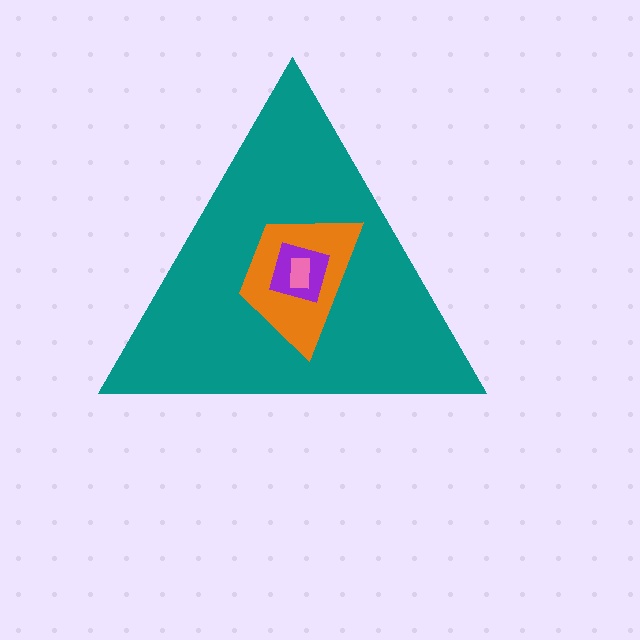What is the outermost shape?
The teal triangle.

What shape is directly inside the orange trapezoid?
The purple square.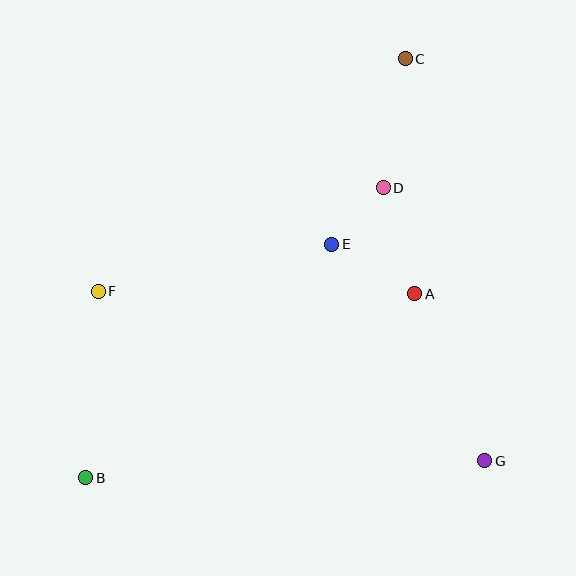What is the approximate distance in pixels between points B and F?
The distance between B and F is approximately 187 pixels.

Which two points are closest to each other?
Points D and E are closest to each other.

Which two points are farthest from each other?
Points B and C are farthest from each other.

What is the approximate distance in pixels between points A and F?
The distance between A and F is approximately 316 pixels.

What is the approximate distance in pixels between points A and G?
The distance between A and G is approximately 181 pixels.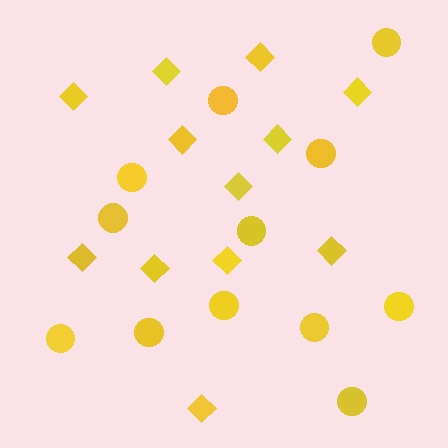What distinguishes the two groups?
There are 2 groups: one group of diamonds (12) and one group of circles (12).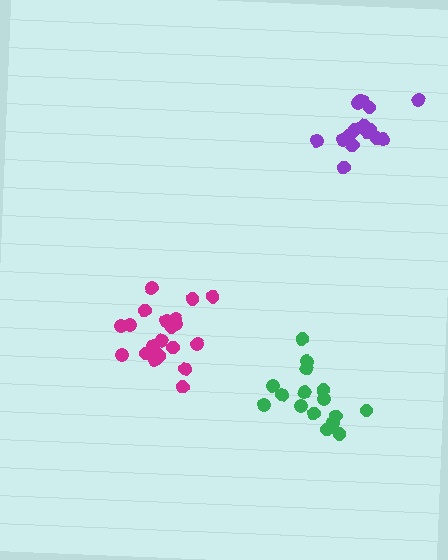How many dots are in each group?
Group 1: 20 dots, Group 2: 16 dots, Group 3: 16 dots (52 total).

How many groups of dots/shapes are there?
There are 3 groups.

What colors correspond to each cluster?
The clusters are colored: magenta, green, purple.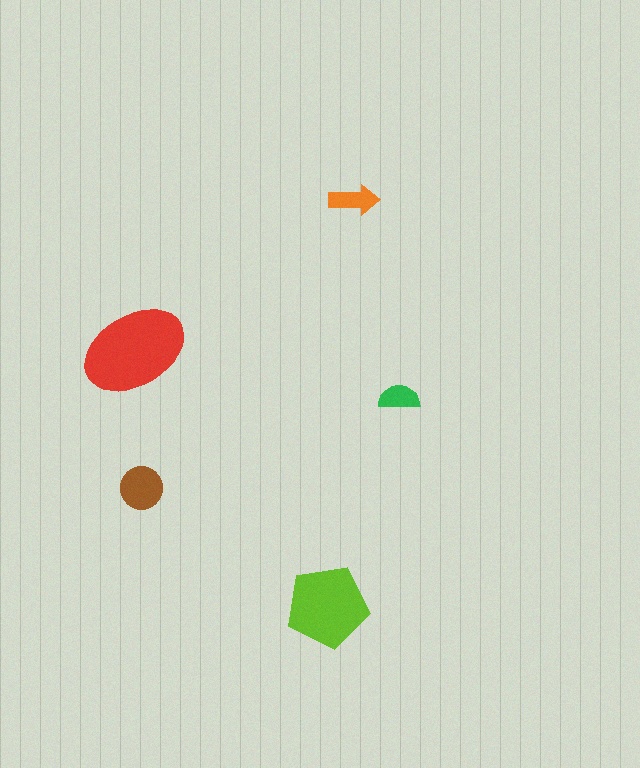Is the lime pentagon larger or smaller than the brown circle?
Larger.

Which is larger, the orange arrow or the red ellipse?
The red ellipse.